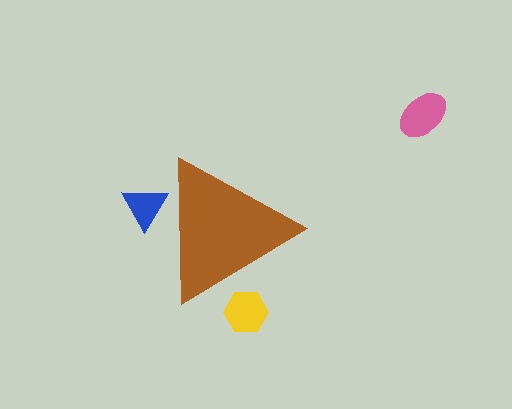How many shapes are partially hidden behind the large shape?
2 shapes are partially hidden.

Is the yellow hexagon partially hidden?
Yes, the yellow hexagon is partially hidden behind the brown triangle.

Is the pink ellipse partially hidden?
No, the pink ellipse is fully visible.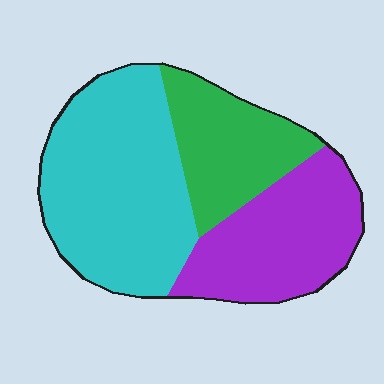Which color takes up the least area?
Green, at roughly 25%.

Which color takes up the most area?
Cyan, at roughly 45%.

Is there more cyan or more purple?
Cyan.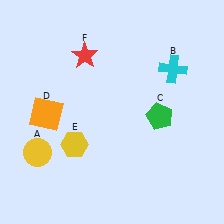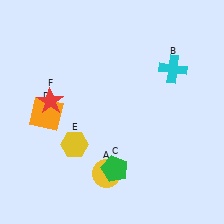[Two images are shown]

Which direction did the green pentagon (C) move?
The green pentagon (C) moved down.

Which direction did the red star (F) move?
The red star (F) moved down.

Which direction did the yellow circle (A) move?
The yellow circle (A) moved right.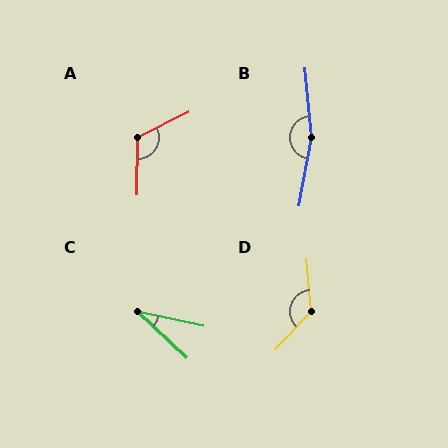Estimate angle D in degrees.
Approximately 131 degrees.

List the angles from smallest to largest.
C (31°), A (117°), D (131°), B (165°).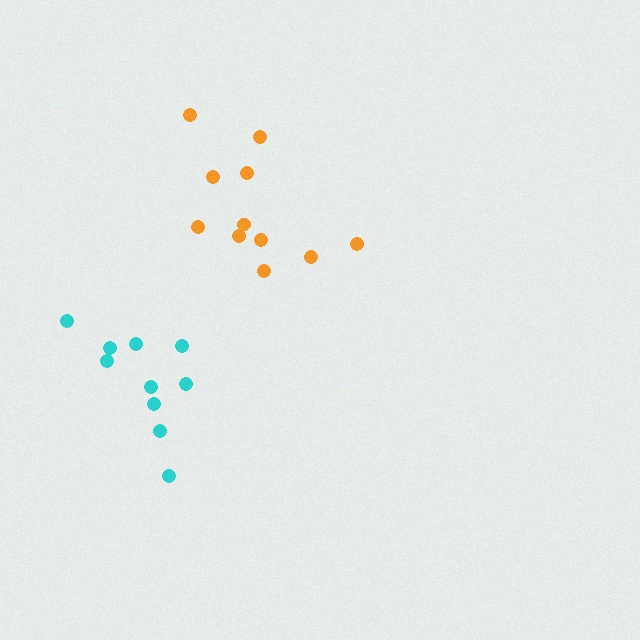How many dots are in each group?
Group 1: 11 dots, Group 2: 10 dots (21 total).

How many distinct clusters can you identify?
There are 2 distinct clusters.